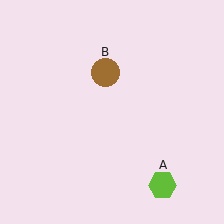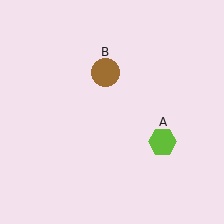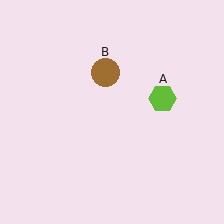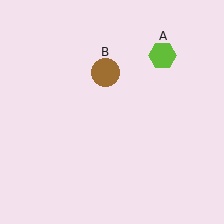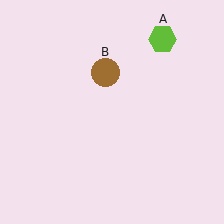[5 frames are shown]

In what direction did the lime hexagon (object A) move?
The lime hexagon (object A) moved up.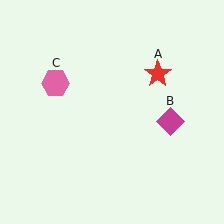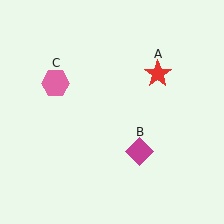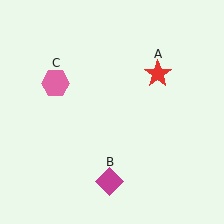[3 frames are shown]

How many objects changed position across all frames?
1 object changed position: magenta diamond (object B).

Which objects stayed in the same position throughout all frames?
Red star (object A) and pink hexagon (object C) remained stationary.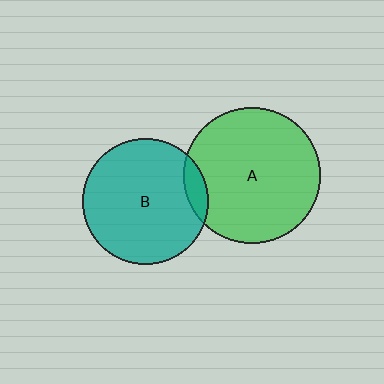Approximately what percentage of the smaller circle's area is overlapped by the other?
Approximately 10%.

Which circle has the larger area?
Circle A (green).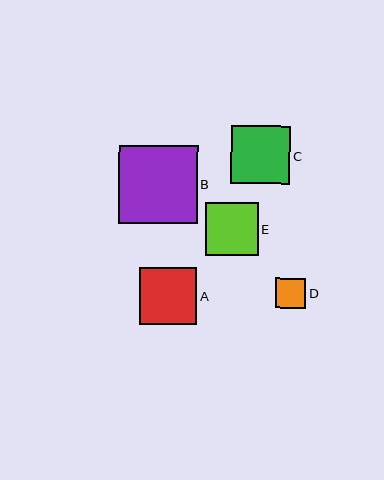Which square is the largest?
Square B is the largest with a size of approximately 79 pixels.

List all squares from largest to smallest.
From largest to smallest: B, C, A, E, D.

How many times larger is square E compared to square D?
Square E is approximately 1.8 times the size of square D.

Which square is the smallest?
Square D is the smallest with a size of approximately 30 pixels.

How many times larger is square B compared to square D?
Square B is approximately 2.6 times the size of square D.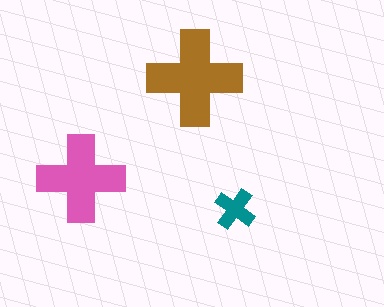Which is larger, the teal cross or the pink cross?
The pink one.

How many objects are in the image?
There are 3 objects in the image.